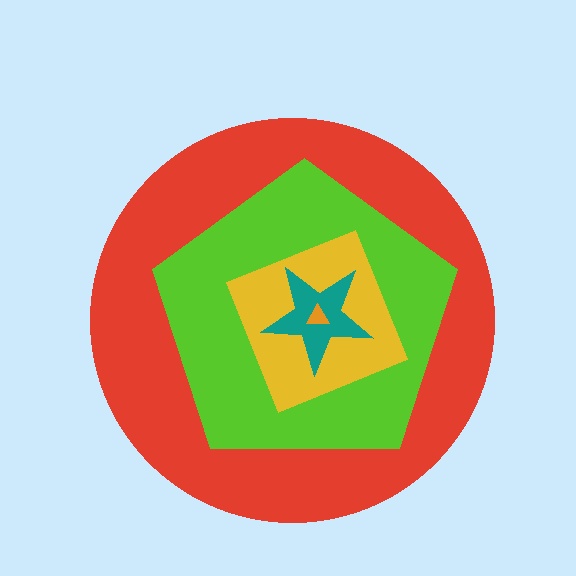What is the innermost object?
The orange triangle.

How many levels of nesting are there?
5.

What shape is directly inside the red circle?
The lime pentagon.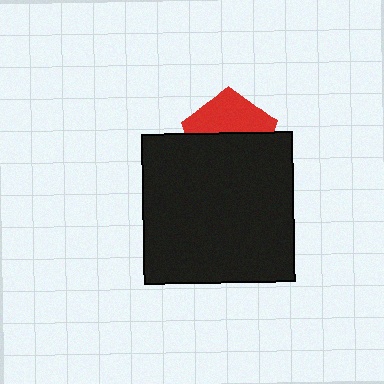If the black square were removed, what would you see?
You would see the complete red pentagon.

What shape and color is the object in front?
The object in front is a black square.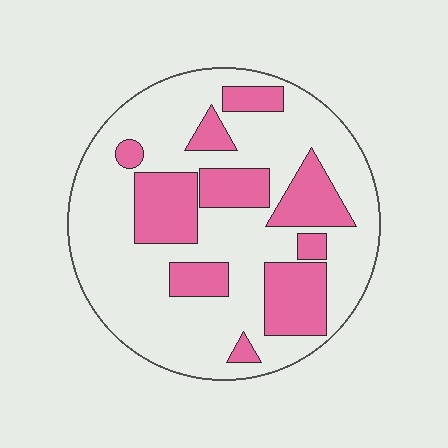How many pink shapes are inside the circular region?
10.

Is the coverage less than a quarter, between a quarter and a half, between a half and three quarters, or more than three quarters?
Between a quarter and a half.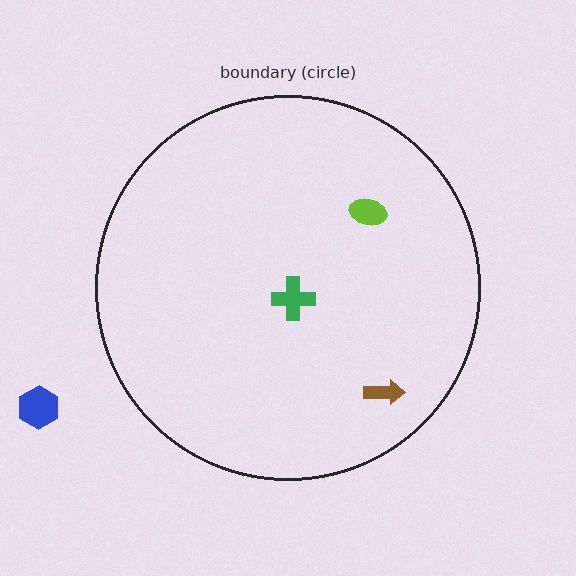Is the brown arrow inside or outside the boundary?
Inside.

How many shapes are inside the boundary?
3 inside, 1 outside.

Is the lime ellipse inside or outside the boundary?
Inside.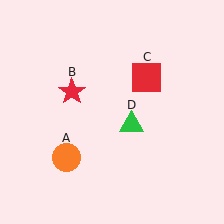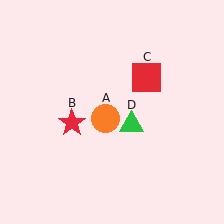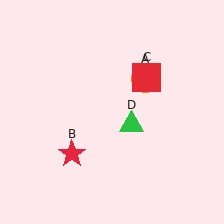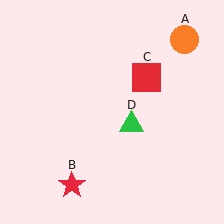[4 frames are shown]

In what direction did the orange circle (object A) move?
The orange circle (object A) moved up and to the right.